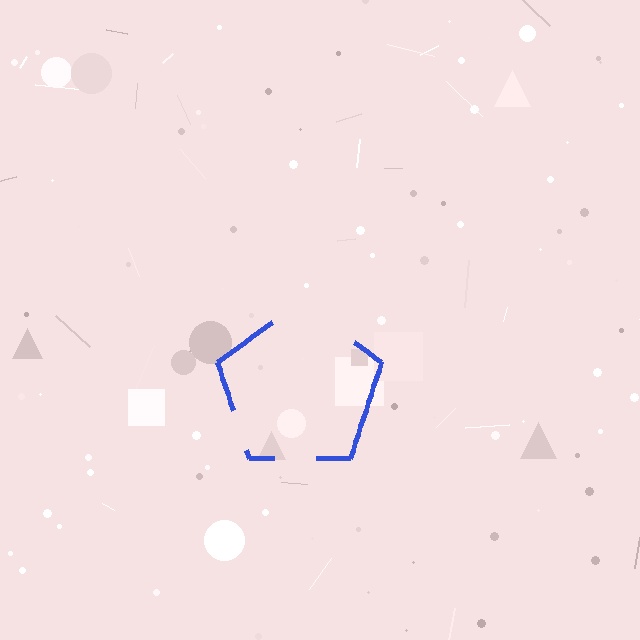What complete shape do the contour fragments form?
The contour fragments form a pentagon.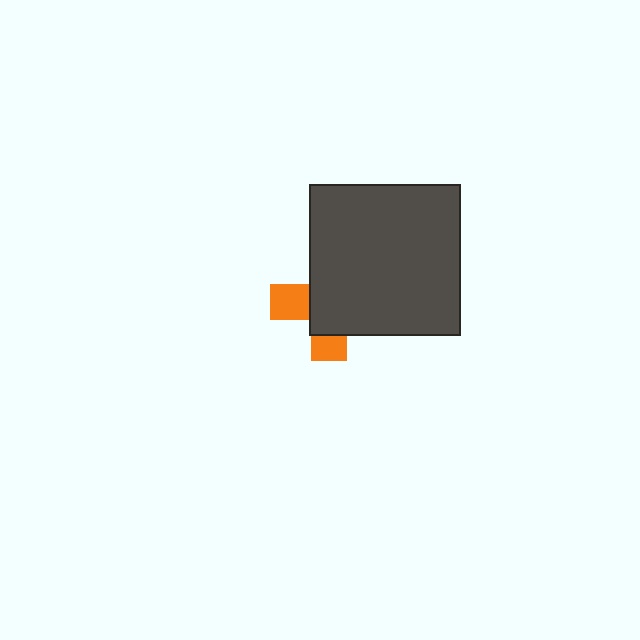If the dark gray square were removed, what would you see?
You would see the complete orange cross.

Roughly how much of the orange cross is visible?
A small part of it is visible (roughly 33%).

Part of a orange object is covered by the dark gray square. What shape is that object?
It is a cross.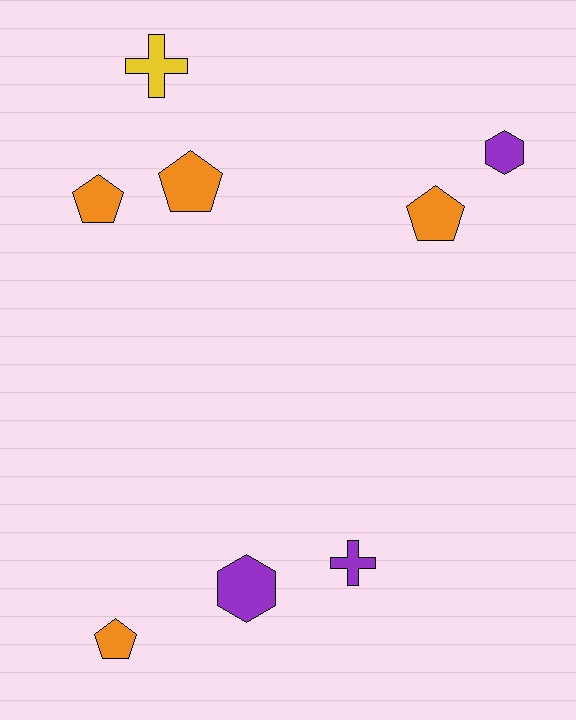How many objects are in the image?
There are 8 objects.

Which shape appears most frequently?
Pentagon, with 4 objects.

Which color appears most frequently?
Orange, with 4 objects.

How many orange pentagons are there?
There are 4 orange pentagons.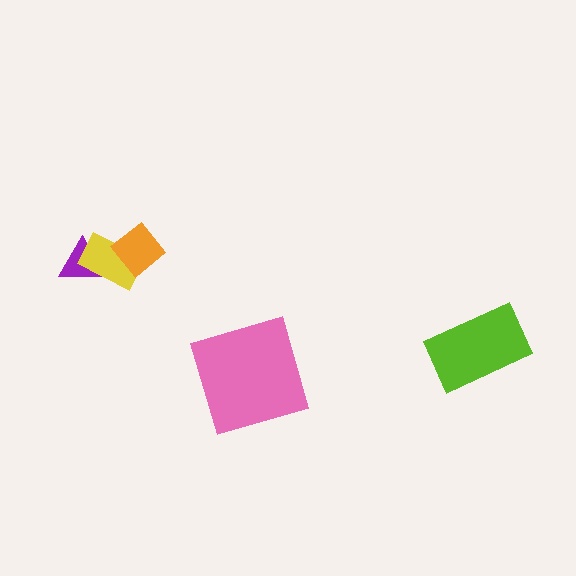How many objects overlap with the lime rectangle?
0 objects overlap with the lime rectangle.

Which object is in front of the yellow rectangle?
The orange diamond is in front of the yellow rectangle.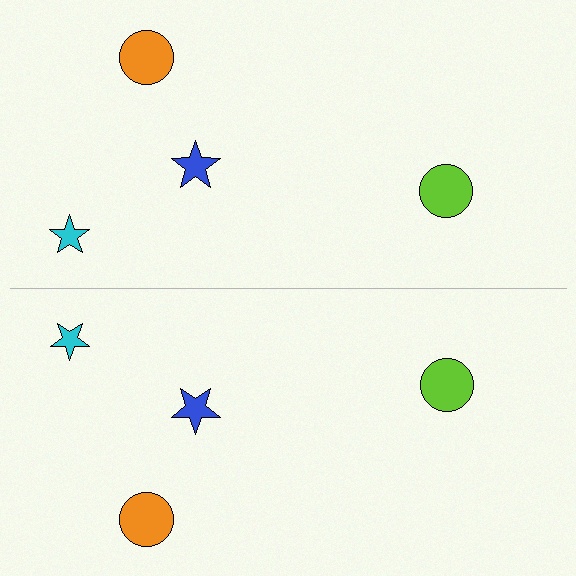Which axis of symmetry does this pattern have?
The pattern has a horizontal axis of symmetry running through the center of the image.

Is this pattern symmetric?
Yes, this pattern has bilateral (reflection) symmetry.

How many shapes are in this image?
There are 8 shapes in this image.